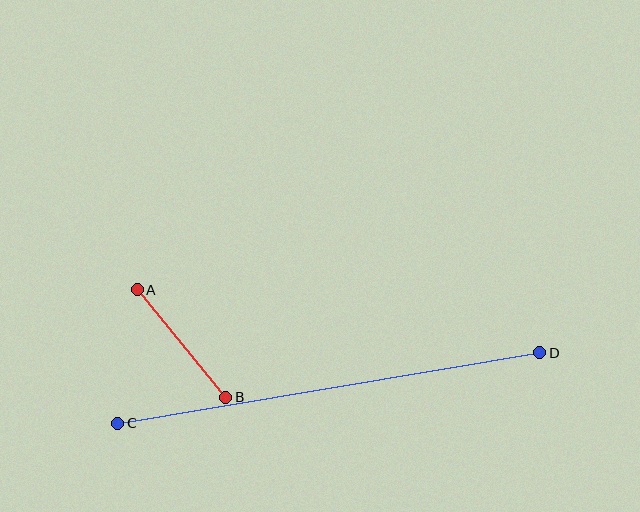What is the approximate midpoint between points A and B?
The midpoint is at approximately (181, 344) pixels.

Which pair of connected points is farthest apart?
Points C and D are farthest apart.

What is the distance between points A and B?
The distance is approximately 139 pixels.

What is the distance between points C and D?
The distance is approximately 428 pixels.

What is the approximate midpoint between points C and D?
The midpoint is at approximately (329, 388) pixels.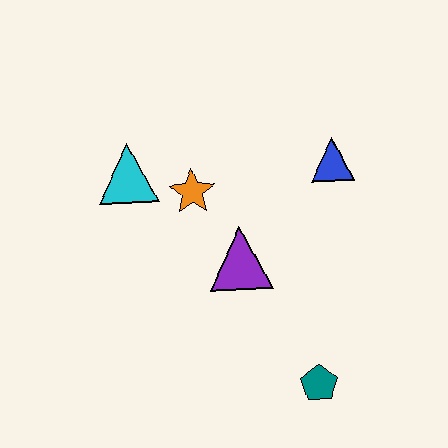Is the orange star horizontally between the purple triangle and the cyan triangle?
Yes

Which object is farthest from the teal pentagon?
The cyan triangle is farthest from the teal pentagon.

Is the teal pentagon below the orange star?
Yes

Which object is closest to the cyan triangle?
The orange star is closest to the cyan triangle.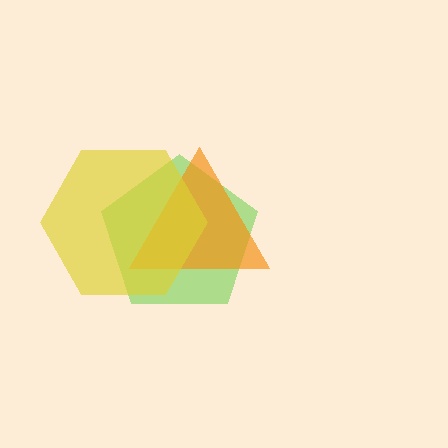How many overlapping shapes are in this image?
There are 3 overlapping shapes in the image.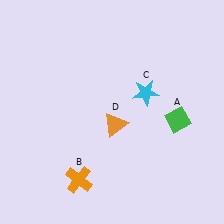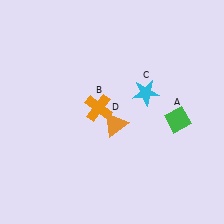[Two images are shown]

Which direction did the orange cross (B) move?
The orange cross (B) moved up.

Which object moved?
The orange cross (B) moved up.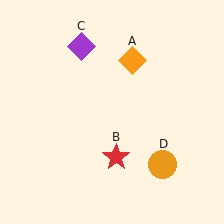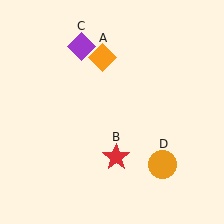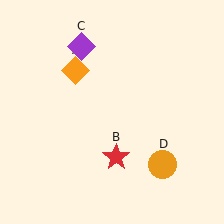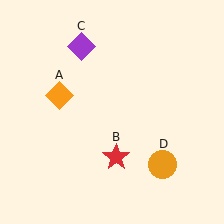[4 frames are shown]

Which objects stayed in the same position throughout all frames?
Red star (object B) and purple diamond (object C) and orange circle (object D) remained stationary.